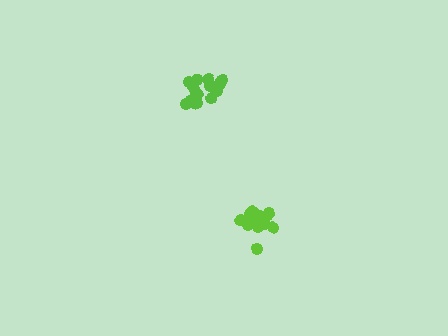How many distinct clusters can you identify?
There are 2 distinct clusters.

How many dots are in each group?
Group 1: 15 dots, Group 2: 14 dots (29 total).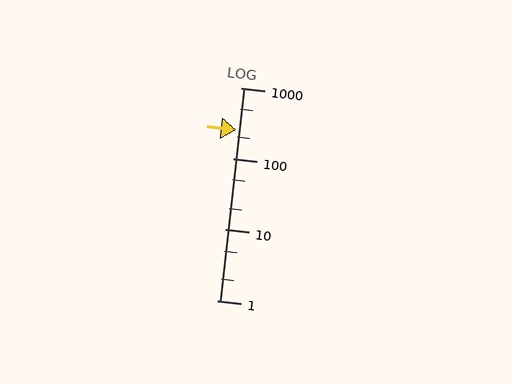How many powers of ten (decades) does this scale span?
The scale spans 3 decades, from 1 to 1000.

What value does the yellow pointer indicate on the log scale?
The pointer indicates approximately 250.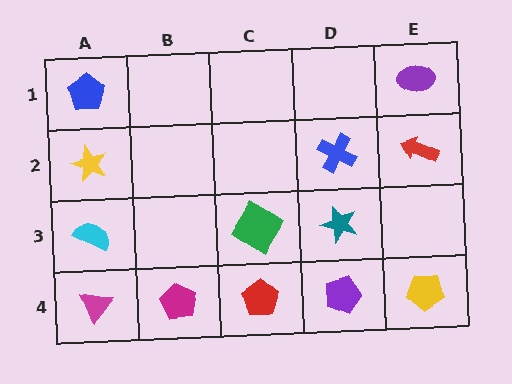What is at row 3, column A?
A cyan semicircle.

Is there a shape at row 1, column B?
No, that cell is empty.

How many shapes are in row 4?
5 shapes.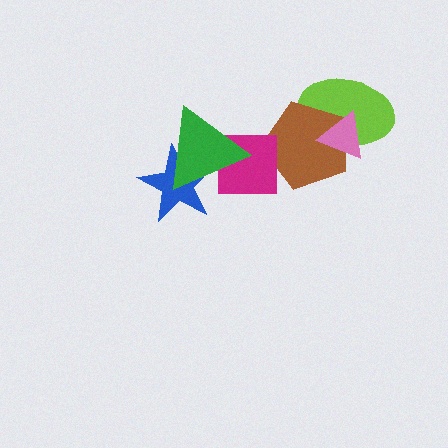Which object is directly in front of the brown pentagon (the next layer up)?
The pink triangle is directly in front of the brown pentagon.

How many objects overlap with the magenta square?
2 objects overlap with the magenta square.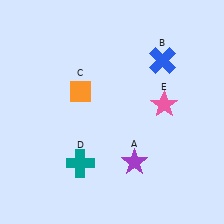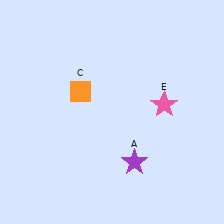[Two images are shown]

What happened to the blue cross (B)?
The blue cross (B) was removed in Image 2. It was in the top-right area of Image 1.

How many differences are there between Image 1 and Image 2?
There are 2 differences between the two images.